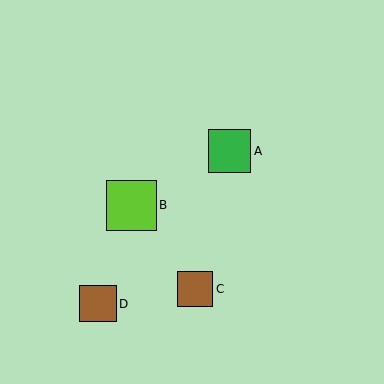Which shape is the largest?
The lime square (labeled B) is the largest.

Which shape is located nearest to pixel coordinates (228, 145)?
The green square (labeled A) at (229, 151) is nearest to that location.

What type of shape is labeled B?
Shape B is a lime square.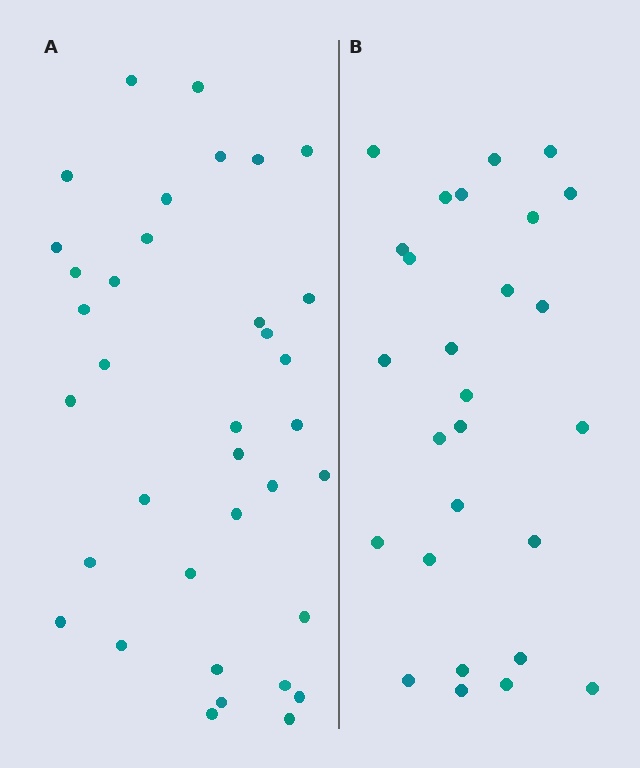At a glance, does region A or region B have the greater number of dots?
Region A (the left region) has more dots.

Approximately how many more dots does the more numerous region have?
Region A has roughly 8 or so more dots than region B.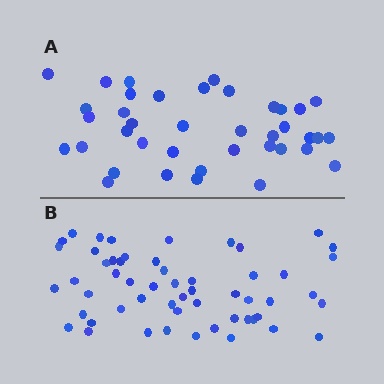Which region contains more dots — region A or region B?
Region B (the bottom region) has more dots.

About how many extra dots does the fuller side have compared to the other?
Region B has approximately 15 more dots than region A.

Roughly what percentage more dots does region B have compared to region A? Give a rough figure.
About 40% more.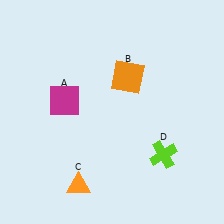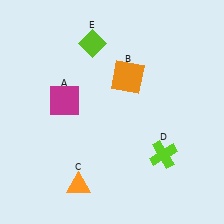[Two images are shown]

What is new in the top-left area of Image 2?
A lime diamond (E) was added in the top-left area of Image 2.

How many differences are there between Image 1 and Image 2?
There is 1 difference between the two images.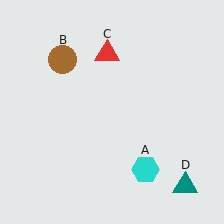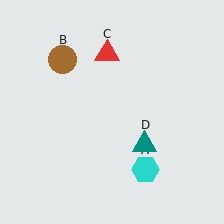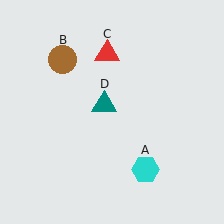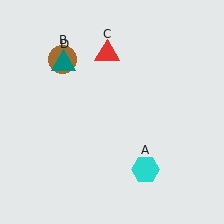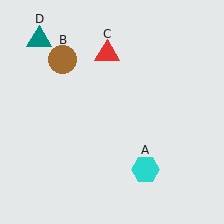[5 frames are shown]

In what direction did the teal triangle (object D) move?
The teal triangle (object D) moved up and to the left.